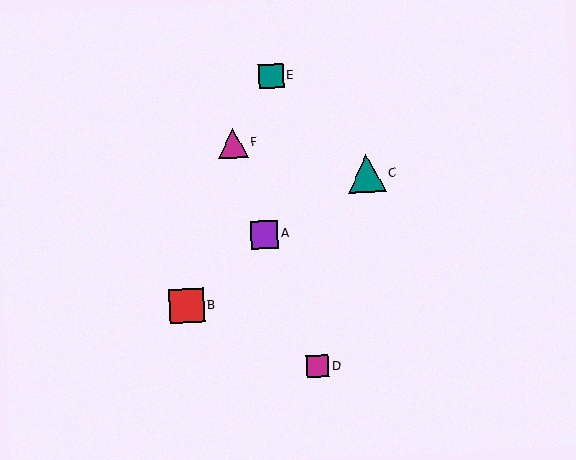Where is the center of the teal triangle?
The center of the teal triangle is at (366, 174).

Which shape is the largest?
The teal triangle (labeled C) is the largest.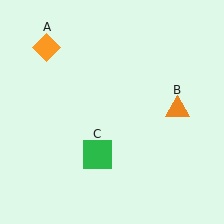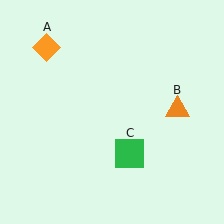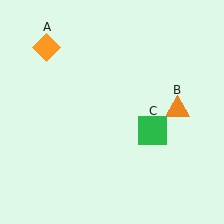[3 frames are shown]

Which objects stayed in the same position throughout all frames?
Orange diamond (object A) and orange triangle (object B) remained stationary.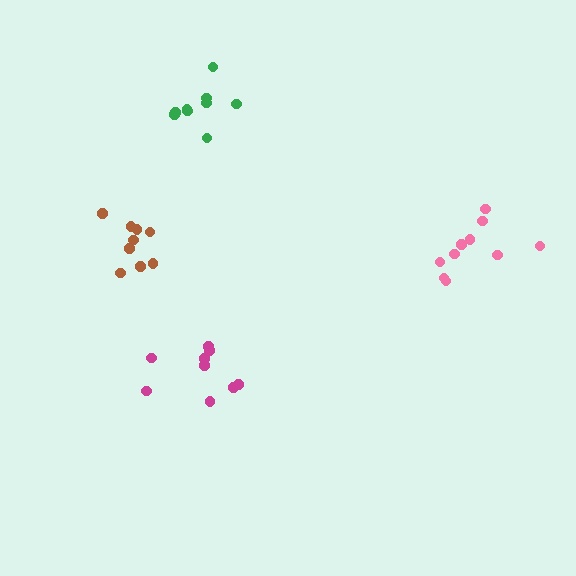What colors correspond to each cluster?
The clusters are colored: brown, pink, green, magenta.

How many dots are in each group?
Group 1: 9 dots, Group 2: 10 dots, Group 3: 9 dots, Group 4: 9 dots (37 total).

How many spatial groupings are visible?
There are 4 spatial groupings.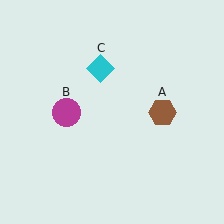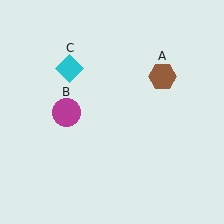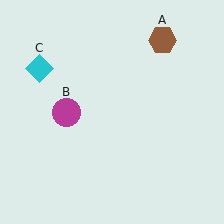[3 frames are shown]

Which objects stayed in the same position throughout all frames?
Magenta circle (object B) remained stationary.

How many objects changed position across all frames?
2 objects changed position: brown hexagon (object A), cyan diamond (object C).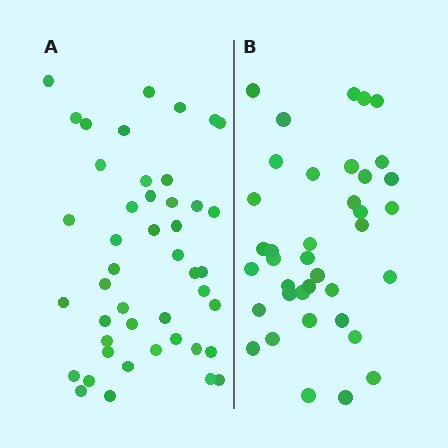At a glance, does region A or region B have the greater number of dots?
Region A (the left region) has more dots.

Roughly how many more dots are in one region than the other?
Region A has roughly 8 or so more dots than region B.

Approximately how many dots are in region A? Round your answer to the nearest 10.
About 40 dots. (The exact count is 45, which rounds to 40.)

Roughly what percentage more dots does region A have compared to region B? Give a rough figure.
About 20% more.